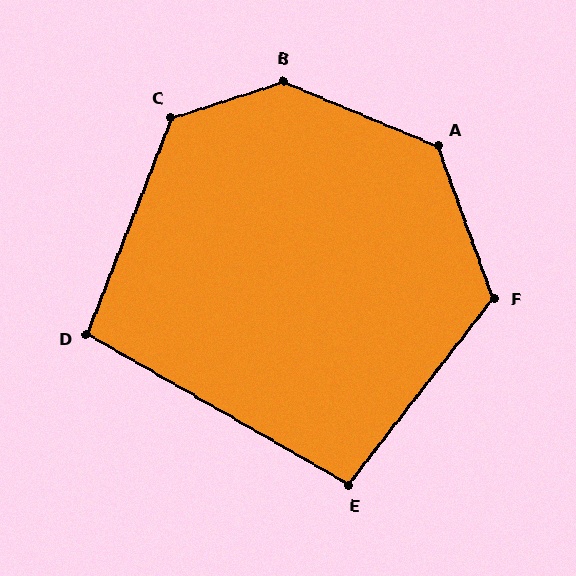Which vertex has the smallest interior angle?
E, at approximately 98 degrees.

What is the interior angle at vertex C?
Approximately 129 degrees (obtuse).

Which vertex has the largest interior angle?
B, at approximately 139 degrees.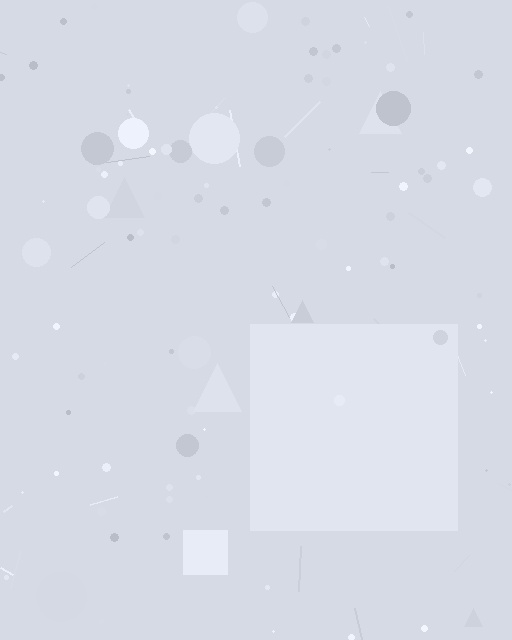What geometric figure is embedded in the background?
A square is embedded in the background.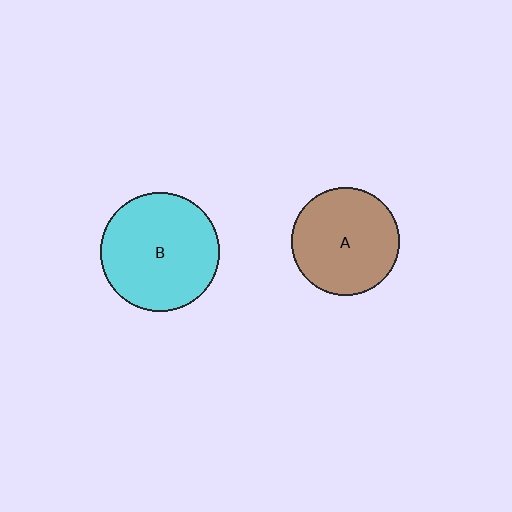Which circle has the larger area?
Circle B (cyan).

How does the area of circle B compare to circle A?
Approximately 1.2 times.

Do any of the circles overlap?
No, none of the circles overlap.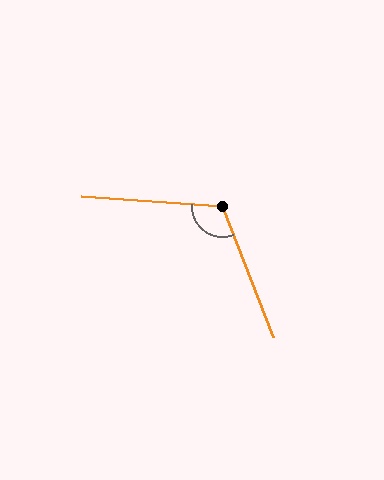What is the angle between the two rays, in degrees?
Approximately 116 degrees.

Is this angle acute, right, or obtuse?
It is obtuse.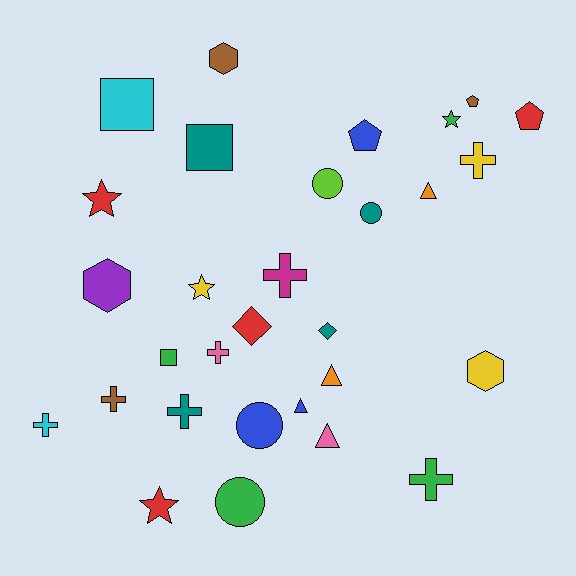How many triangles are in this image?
There are 4 triangles.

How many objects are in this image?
There are 30 objects.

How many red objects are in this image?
There are 4 red objects.